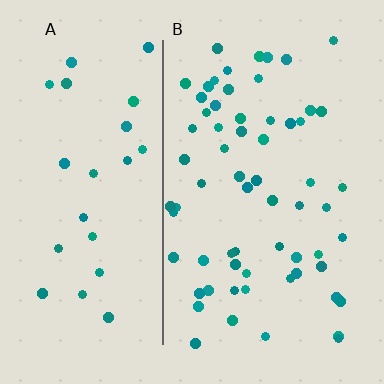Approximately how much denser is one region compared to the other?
Approximately 2.5× — region B over region A.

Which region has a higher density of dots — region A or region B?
B (the right).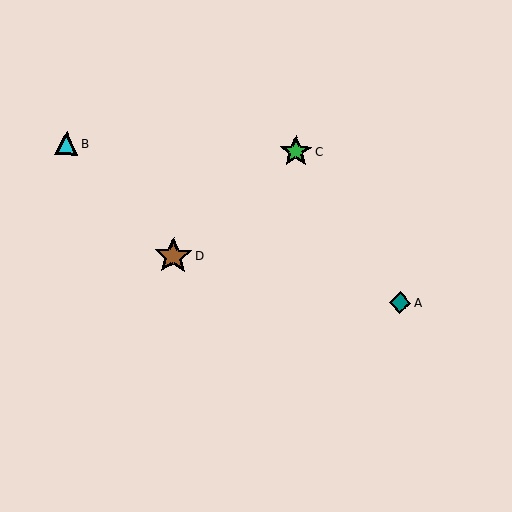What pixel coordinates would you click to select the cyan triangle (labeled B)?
Click at (67, 144) to select the cyan triangle B.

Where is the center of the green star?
The center of the green star is at (296, 152).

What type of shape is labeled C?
Shape C is a green star.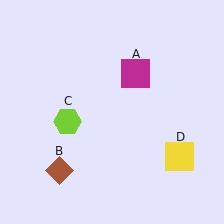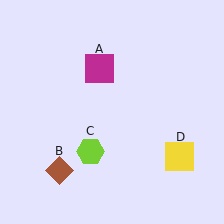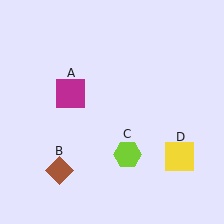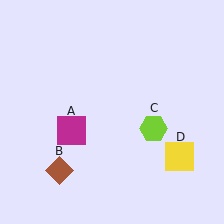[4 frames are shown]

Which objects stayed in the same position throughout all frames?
Brown diamond (object B) and yellow square (object D) remained stationary.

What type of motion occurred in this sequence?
The magenta square (object A), lime hexagon (object C) rotated counterclockwise around the center of the scene.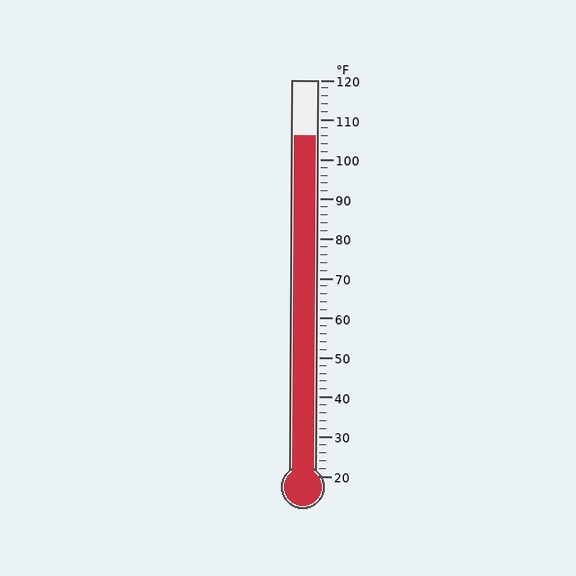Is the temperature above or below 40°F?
The temperature is above 40°F.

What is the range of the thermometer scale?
The thermometer scale ranges from 20°F to 120°F.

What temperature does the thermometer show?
The thermometer shows approximately 106°F.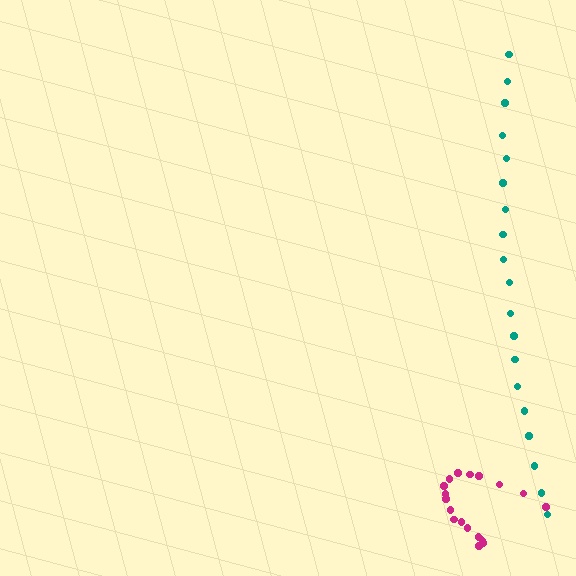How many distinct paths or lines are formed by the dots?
There are 2 distinct paths.